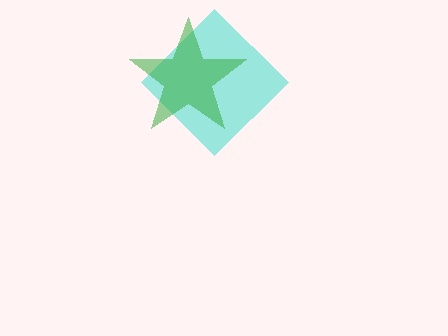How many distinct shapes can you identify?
There are 2 distinct shapes: a cyan diamond, a green star.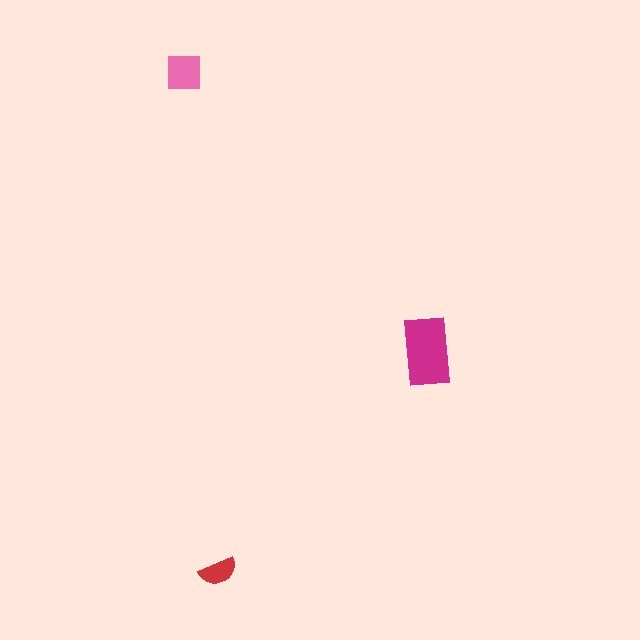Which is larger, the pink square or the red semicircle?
The pink square.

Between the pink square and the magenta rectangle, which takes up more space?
The magenta rectangle.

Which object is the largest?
The magenta rectangle.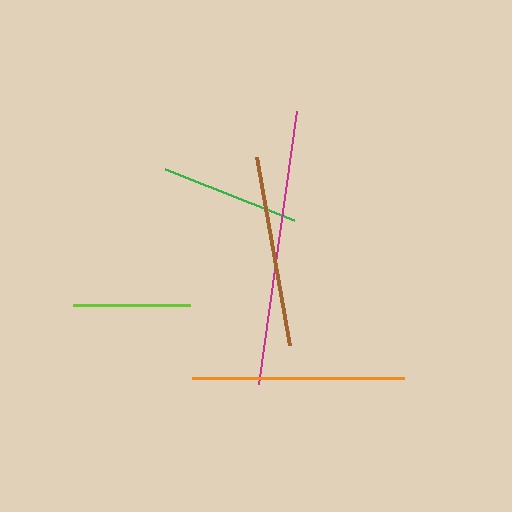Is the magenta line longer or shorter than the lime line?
The magenta line is longer than the lime line.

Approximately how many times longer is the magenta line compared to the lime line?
The magenta line is approximately 2.4 times the length of the lime line.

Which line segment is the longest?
The magenta line is the longest at approximately 276 pixels.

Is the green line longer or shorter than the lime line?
The green line is longer than the lime line.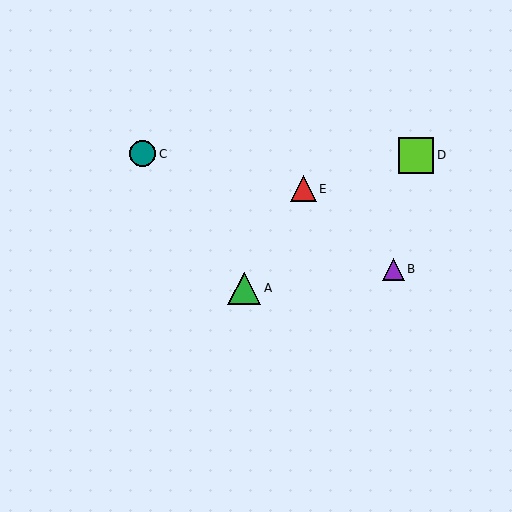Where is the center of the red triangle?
The center of the red triangle is at (304, 189).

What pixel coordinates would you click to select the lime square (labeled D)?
Click at (416, 155) to select the lime square D.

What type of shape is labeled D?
Shape D is a lime square.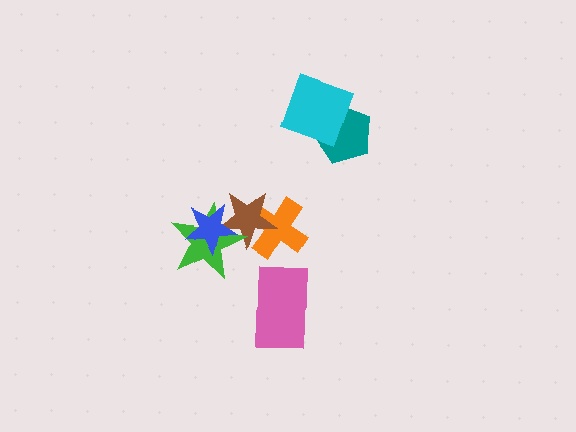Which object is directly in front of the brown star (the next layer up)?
The green star is directly in front of the brown star.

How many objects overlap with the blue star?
2 objects overlap with the blue star.